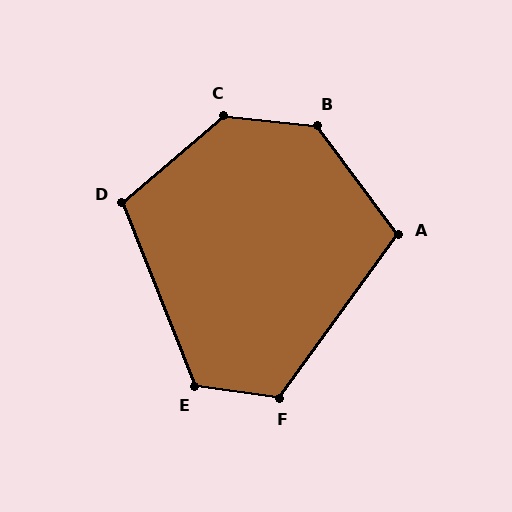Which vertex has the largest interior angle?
C, at approximately 133 degrees.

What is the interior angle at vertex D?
Approximately 109 degrees (obtuse).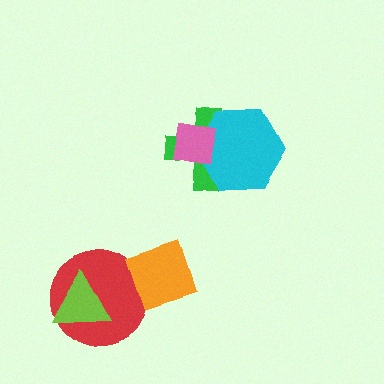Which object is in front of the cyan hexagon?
The pink square is in front of the cyan hexagon.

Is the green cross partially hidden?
Yes, it is partially covered by another shape.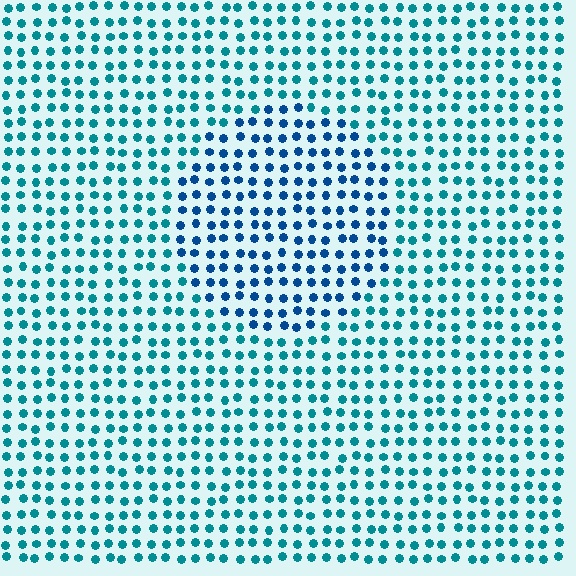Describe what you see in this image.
The image is filled with small teal elements in a uniform arrangement. A circle-shaped region is visible where the elements are tinted to a slightly different hue, forming a subtle color boundary.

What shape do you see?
I see a circle.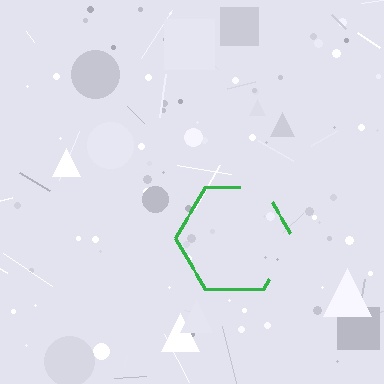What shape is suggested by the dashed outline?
The dashed outline suggests a hexagon.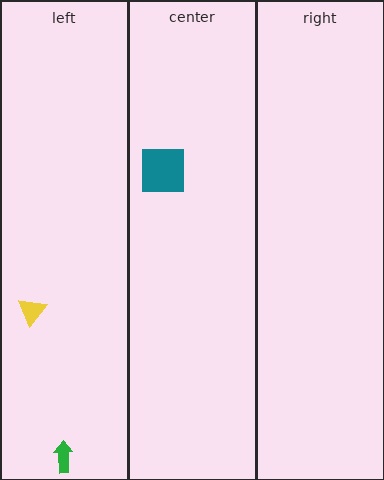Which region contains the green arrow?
The left region.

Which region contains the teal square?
The center region.